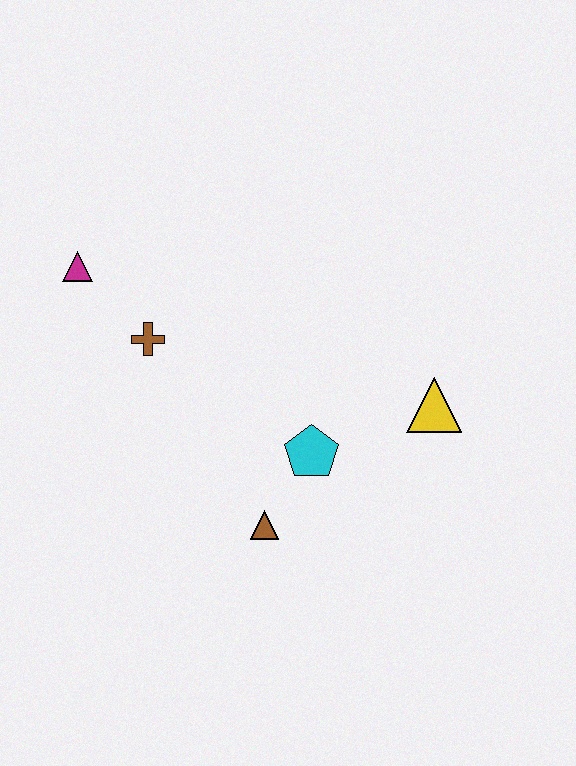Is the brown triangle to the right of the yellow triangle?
No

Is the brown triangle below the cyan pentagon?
Yes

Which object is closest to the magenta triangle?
The brown cross is closest to the magenta triangle.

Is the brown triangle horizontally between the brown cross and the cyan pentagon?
Yes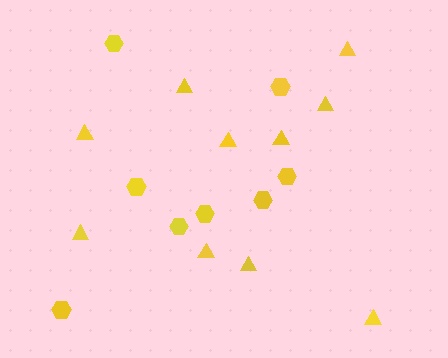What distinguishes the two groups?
There are 2 groups: one group of triangles (10) and one group of hexagons (8).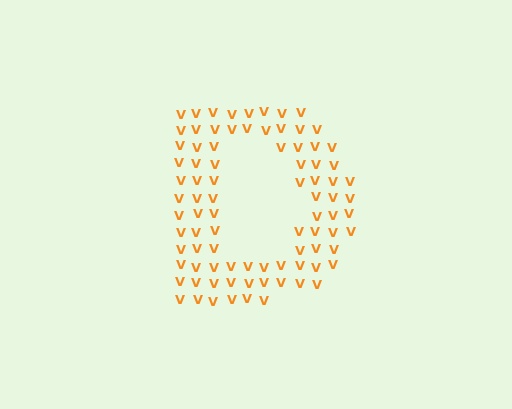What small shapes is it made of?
It is made of small letter V's.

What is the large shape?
The large shape is the letter D.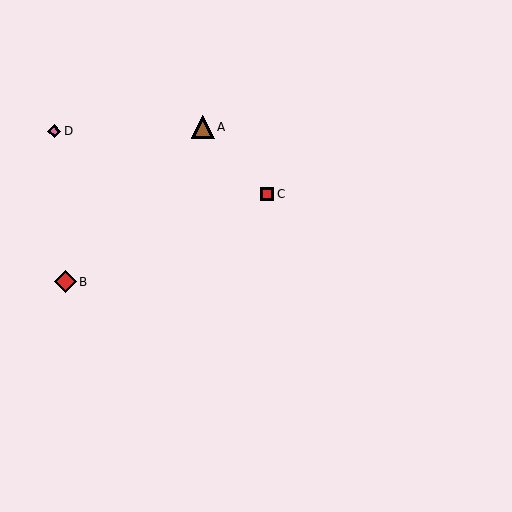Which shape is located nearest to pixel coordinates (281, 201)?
The red square (labeled C) at (267, 194) is nearest to that location.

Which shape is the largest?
The brown triangle (labeled A) is the largest.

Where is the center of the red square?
The center of the red square is at (267, 194).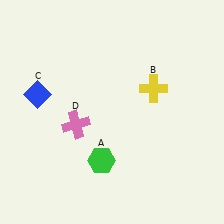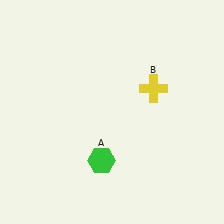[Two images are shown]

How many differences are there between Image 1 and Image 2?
There are 2 differences between the two images.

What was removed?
The blue diamond (C), the pink cross (D) were removed in Image 2.